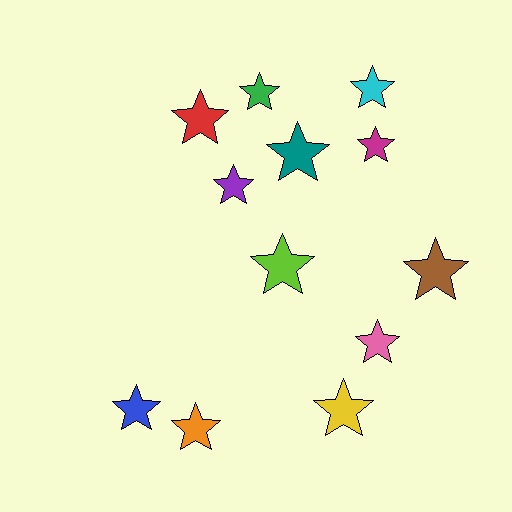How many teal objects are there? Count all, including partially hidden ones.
There is 1 teal object.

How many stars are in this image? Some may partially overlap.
There are 12 stars.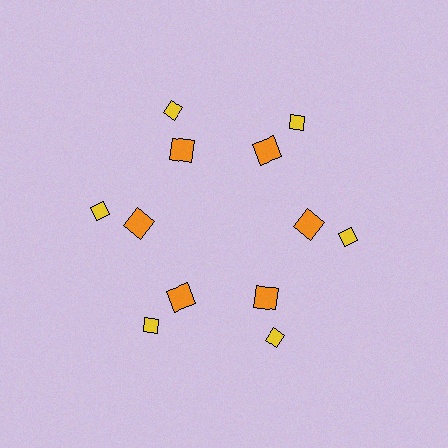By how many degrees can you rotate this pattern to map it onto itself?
The pattern maps onto itself every 60 degrees of rotation.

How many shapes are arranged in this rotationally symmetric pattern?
There are 12 shapes, arranged in 6 groups of 2.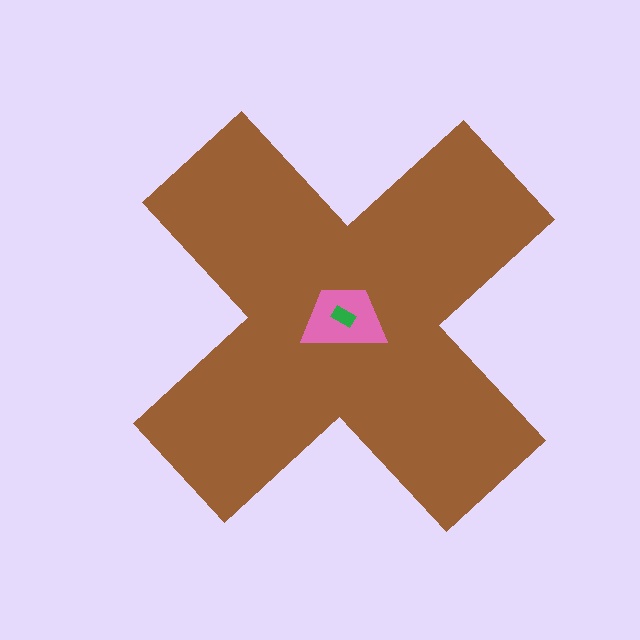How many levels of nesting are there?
3.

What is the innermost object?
The green rectangle.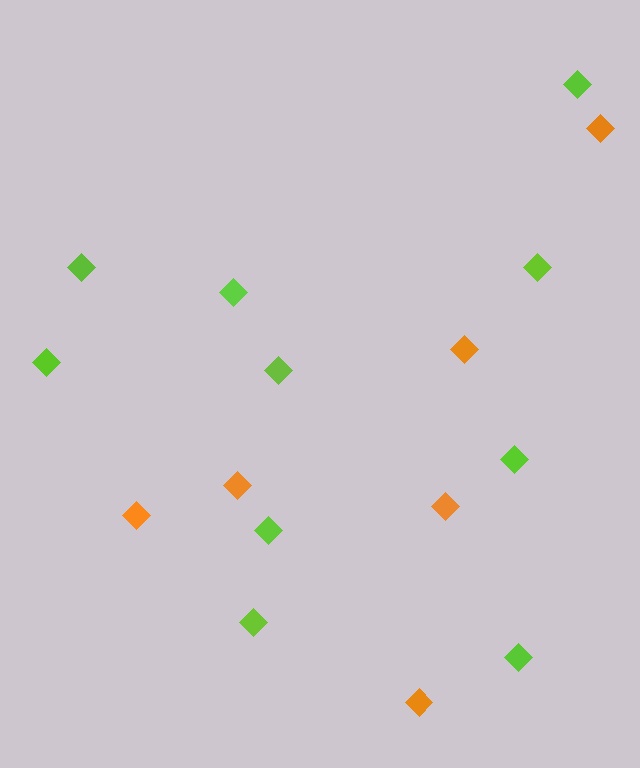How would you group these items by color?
There are 2 groups: one group of orange diamonds (6) and one group of lime diamonds (10).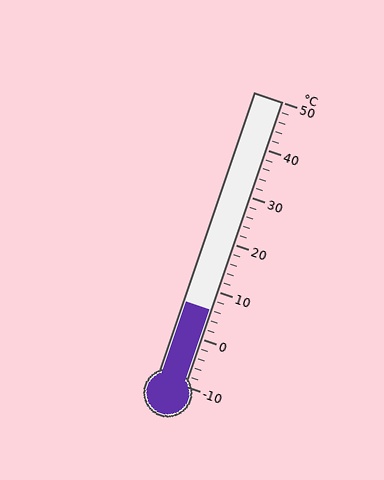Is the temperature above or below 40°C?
The temperature is below 40°C.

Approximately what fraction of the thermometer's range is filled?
The thermometer is filled to approximately 25% of its range.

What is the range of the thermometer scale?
The thermometer scale ranges from -10°C to 50°C.